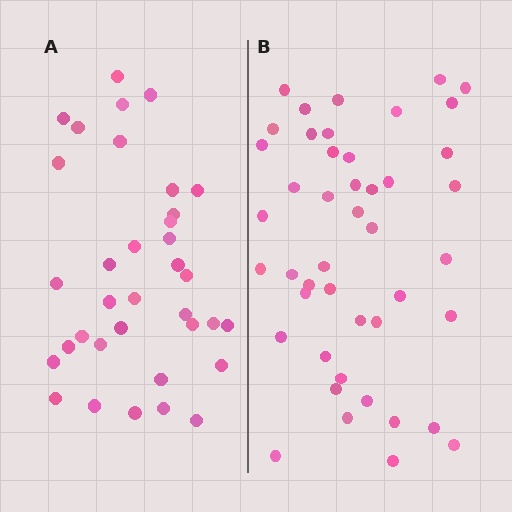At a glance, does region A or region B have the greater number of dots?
Region B (the right region) has more dots.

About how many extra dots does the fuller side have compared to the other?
Region B has roughly 10 or so more dots than region A.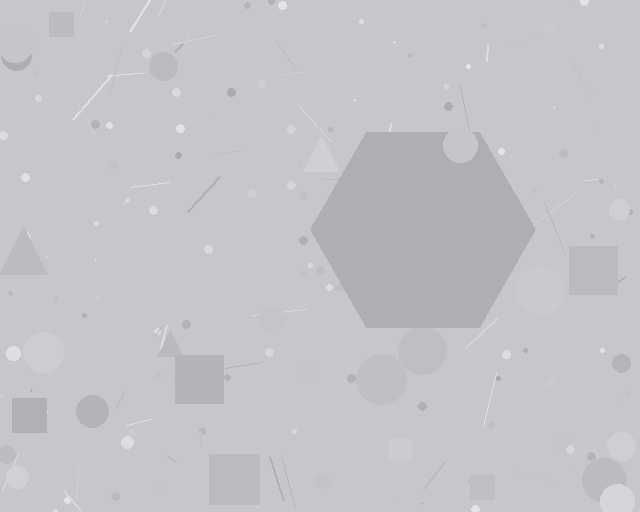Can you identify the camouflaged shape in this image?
The camouflaged shape is a hexagon.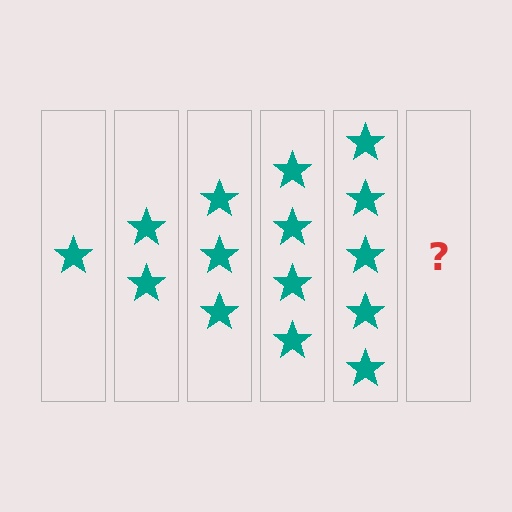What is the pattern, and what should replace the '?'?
The pattern is that each step adds one more star. The '?' should be 6 stars.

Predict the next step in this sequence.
The next step is 6 stars.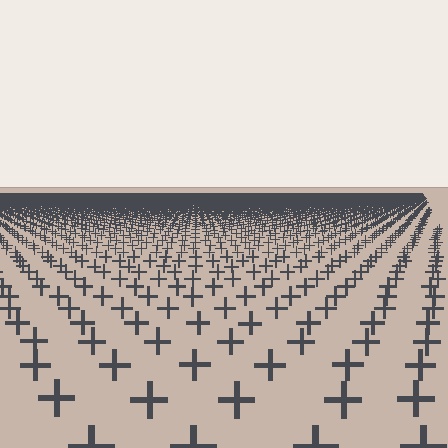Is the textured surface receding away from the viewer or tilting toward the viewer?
The surface is receding away from the viewer. Texture elements get smaller and denser toward the top.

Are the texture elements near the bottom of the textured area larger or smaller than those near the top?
Larger. Near the bottom, elements are closer to the viewer and appear at a bigger on-screen size.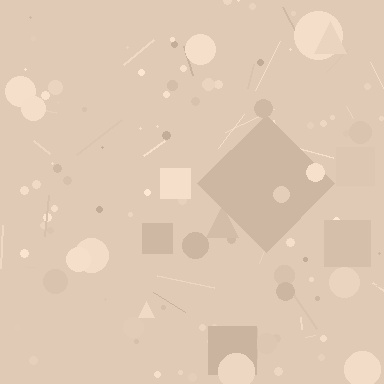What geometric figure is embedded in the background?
A diamond is embedded in the background.